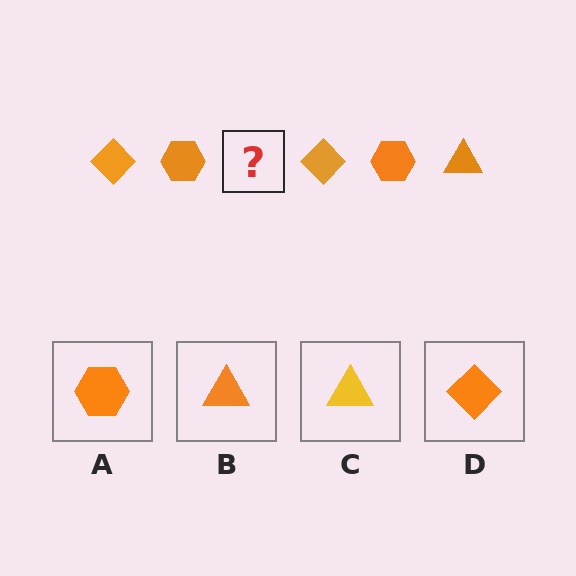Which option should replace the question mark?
Option B.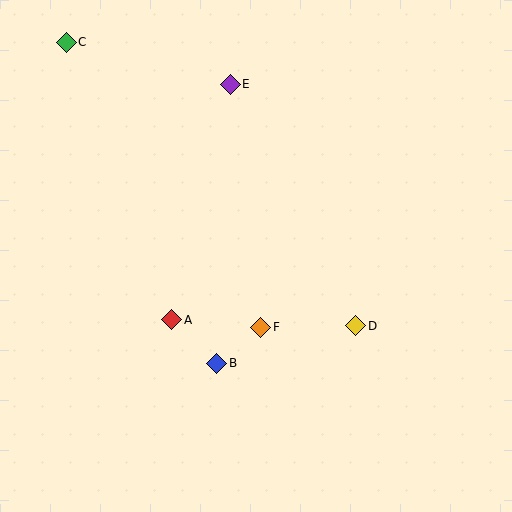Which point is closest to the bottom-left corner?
Point A is closest to the bottom-left corner.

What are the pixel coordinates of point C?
Point C is at (66, 42).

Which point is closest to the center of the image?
Point F at (261, 327) is closest to the center.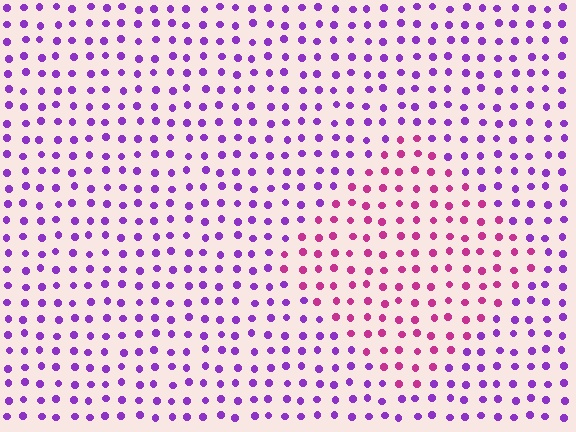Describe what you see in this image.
The image is filled with small purple elements in a uniform arrangement. A diamond-shaped region is visible where the elements are tinted to a slightly different hue, forming a subtle color boundary.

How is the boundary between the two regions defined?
The boundary is defined purely by a slight shift in hue (about 45 degrees). Spacing, size, and orientation are identical on both sides.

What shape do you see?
I see a diamond.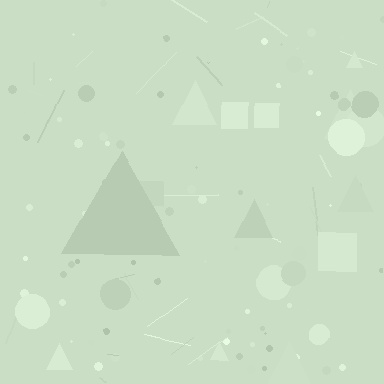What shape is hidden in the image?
A triangle is hidden in the image.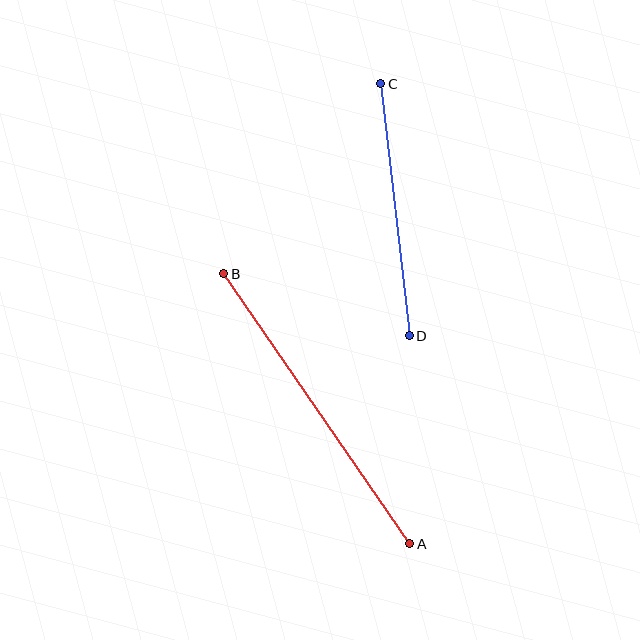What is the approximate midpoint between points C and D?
The midpoint is at approximately (395, 210) pixels.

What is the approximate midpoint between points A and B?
The midpoint is at approximately (317, 409) pixels.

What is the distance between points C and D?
The distance is approximately 254 pixels.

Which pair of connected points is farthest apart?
Points A and B are farthest apart.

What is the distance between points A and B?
The distance is approximately 328 pixels.